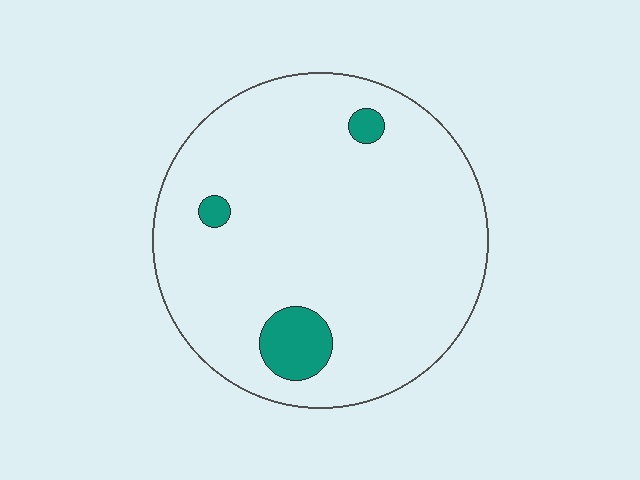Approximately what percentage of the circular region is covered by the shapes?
Approximately 5%.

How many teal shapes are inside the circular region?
3.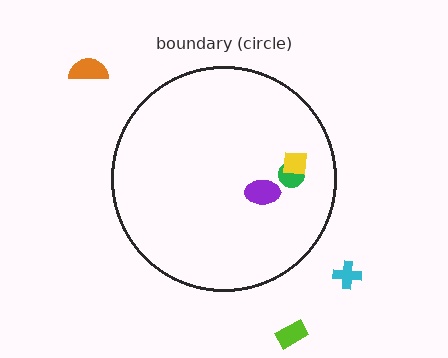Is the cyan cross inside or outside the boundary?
Outside.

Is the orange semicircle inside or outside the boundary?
Outside.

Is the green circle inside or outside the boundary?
Inside.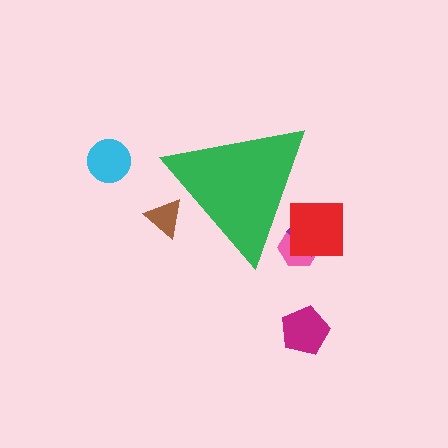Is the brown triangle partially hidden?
Yes, the brown triangle is partially hidden behind the green triangle.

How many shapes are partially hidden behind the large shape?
4 shapes are partially hidden.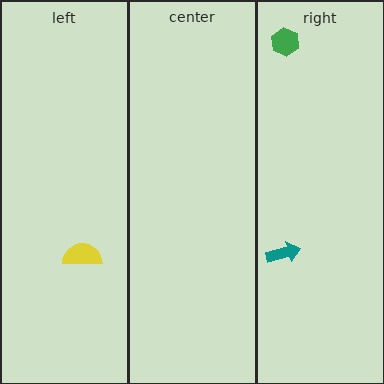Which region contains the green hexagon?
The right region.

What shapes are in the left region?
The yellow semicircle.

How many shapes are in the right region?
2.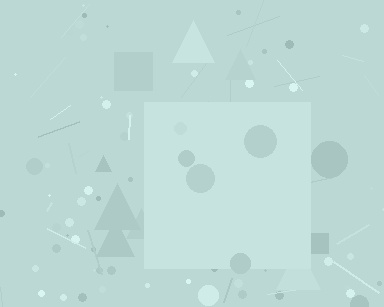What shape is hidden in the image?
A square is hidden in the image.